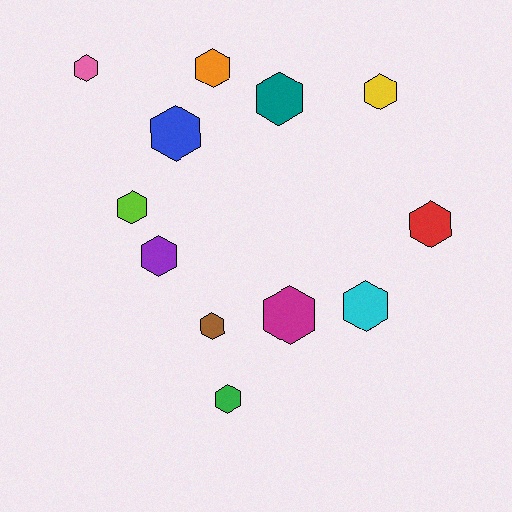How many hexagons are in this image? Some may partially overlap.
There are 12 hexagons.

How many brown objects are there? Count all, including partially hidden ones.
There is 1 brown object.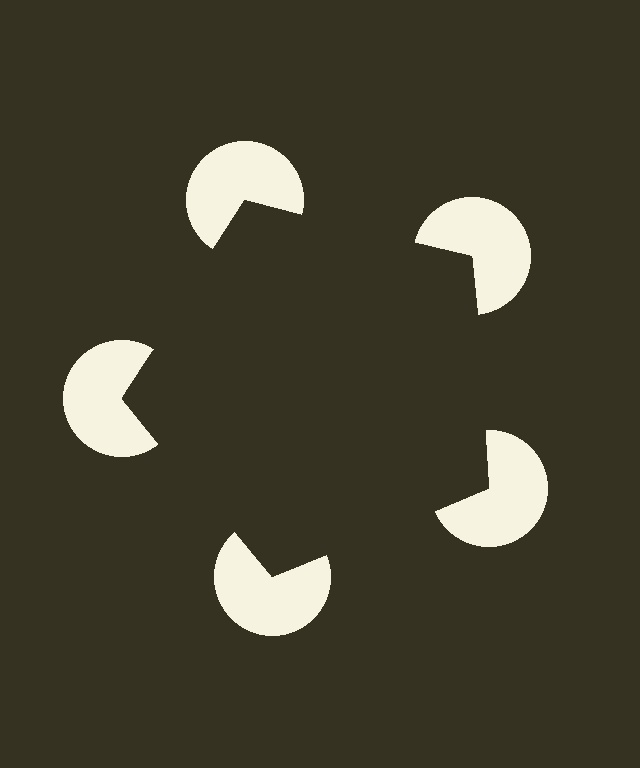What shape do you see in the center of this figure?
An illusory pentagon — its edges are inferred from the aligned wedge cuts in the pac-man discs, not physically drawn.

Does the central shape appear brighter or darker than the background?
It typically appears slightly darker than the background, even though no actual brightness change is drawn.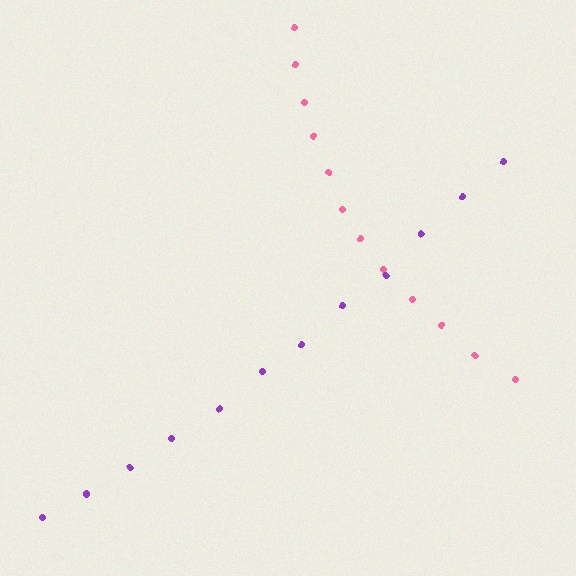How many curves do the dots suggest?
There are 2 distinct paths.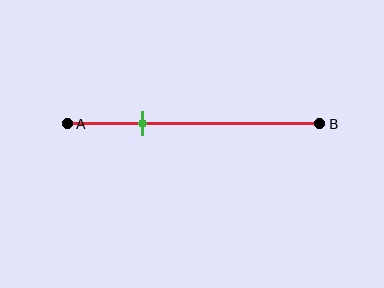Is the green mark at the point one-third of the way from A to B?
No, the mark is at about 30% from A, not at the 33% one-third point.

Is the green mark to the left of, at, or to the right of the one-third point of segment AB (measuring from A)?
The green mark is to the left of the one-third point of segment AB.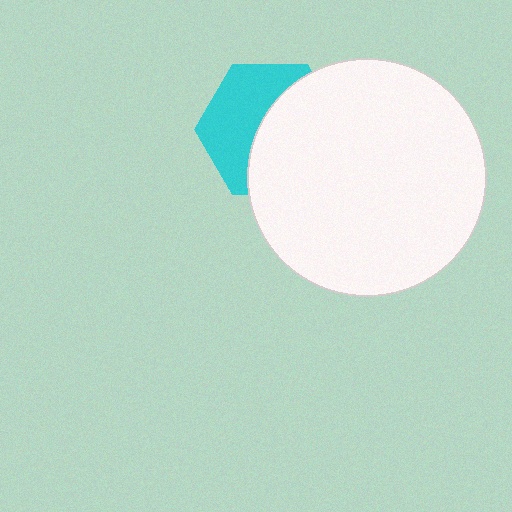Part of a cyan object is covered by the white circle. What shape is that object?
It is a hexagon.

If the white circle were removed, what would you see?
You would see the complete cyan hexagon.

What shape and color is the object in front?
The object in front is a white circle.